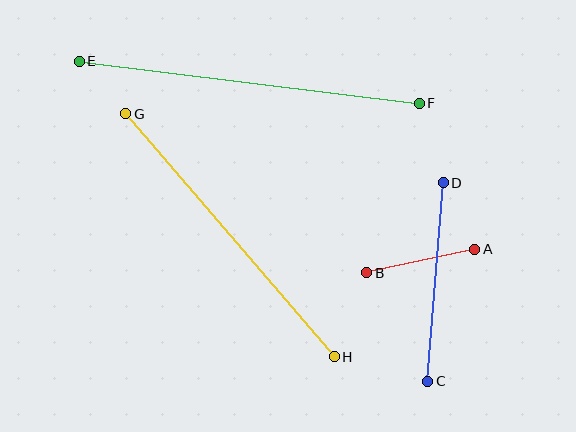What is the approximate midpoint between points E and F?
The midpoint is at approximately (249, 82) pixels.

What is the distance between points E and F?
The distance is approximately 343 pixels.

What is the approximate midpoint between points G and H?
The midpoint is at approximately (230, 235) pixels.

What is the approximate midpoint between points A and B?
The midpoint is at approximately (421, 261) pixels.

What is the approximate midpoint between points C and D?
The midpoint is at approximately (435, 282) pixels.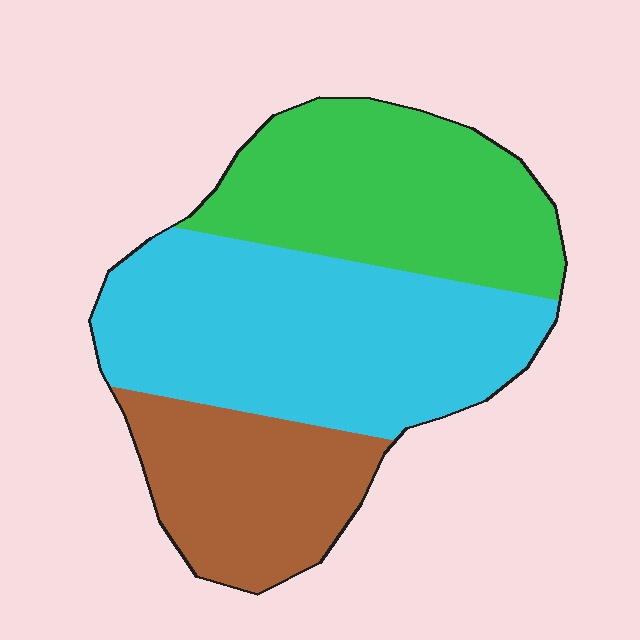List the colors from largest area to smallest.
From largest to smallest: cyan, green, brown.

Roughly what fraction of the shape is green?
Green covers around 35% of the shape.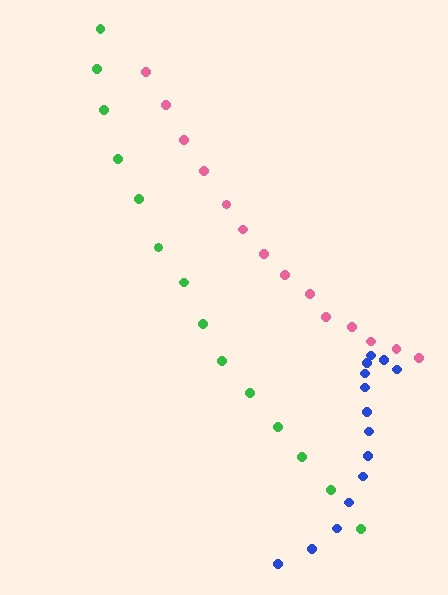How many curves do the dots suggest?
There are 3 distinct paths.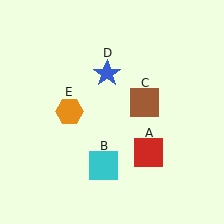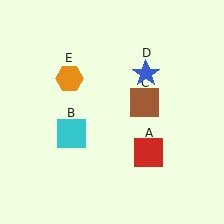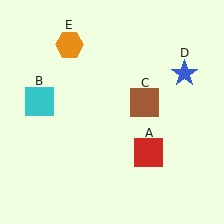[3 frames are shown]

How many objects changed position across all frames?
3 objects changed position: cyan square (object B), blue star (object D), orange hexagon (object E).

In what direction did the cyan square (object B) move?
The cyan square (object B) moved up and to the left.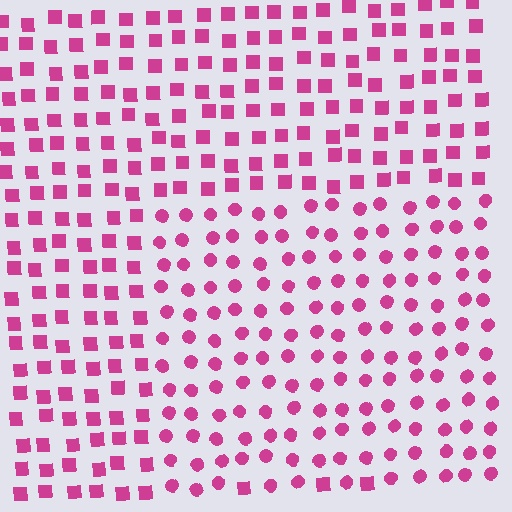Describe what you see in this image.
The image is filled with small magenta elements arranged in a uniform grid. A rectangle-shaped region contains circles, while the surrounding area contains squares. The boundary is defined purely by the change in element shape.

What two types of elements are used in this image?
The image uses circles inside the rectangle region and squares outside it.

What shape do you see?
I see a rectangle.